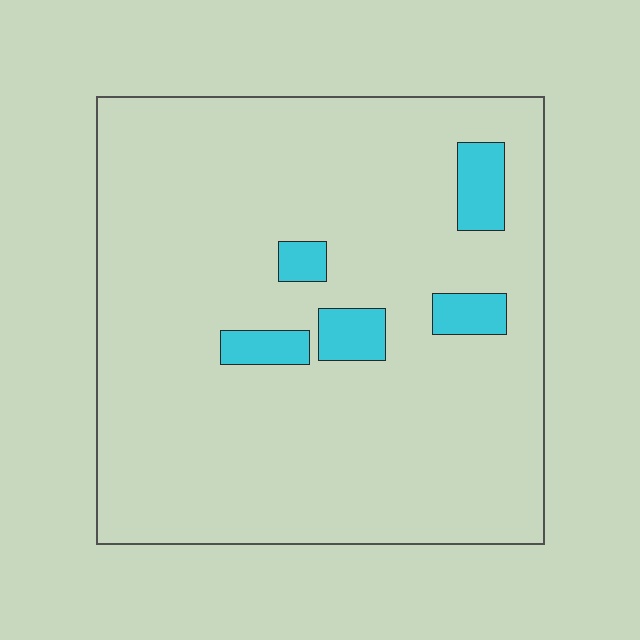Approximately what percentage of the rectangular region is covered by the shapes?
Approximately 10%.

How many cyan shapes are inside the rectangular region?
5.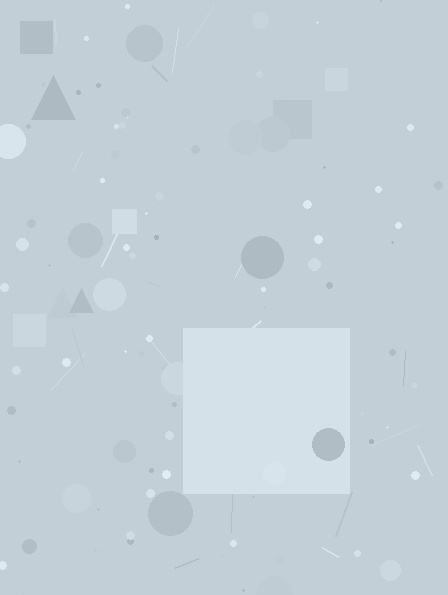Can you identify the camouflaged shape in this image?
The camouflaged shape is a square.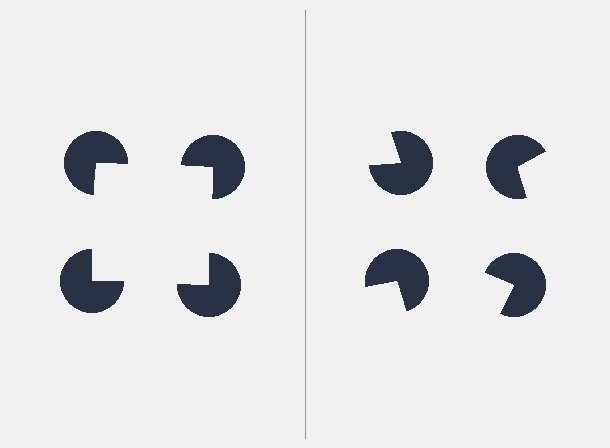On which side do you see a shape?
An illusory square appears on the left side. On the right side the wedge cuts are rotated, so no coherent shape forms.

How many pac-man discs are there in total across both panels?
8 — 4 on each side.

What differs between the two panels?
The pac-man discs are positioned identically on both sides; only the wedge orientations differ. On the left they align to a square; on the right they are misaligned.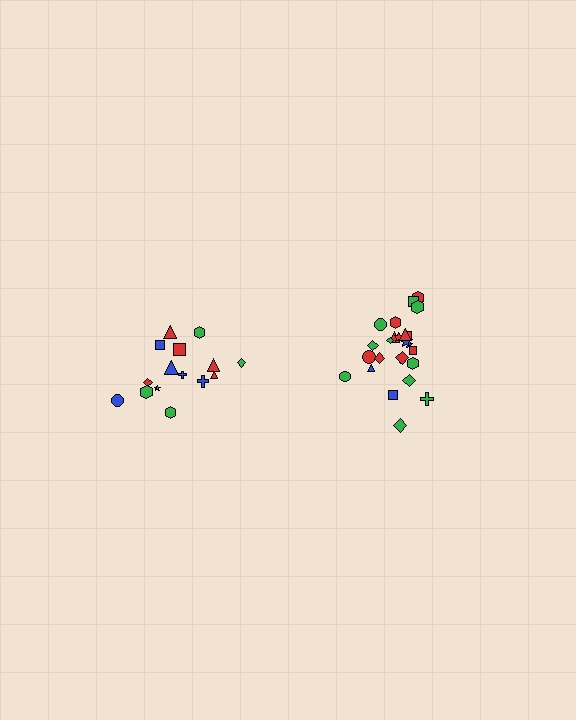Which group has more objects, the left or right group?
The right group.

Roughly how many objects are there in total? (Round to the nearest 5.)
Roughly 40 objects in total.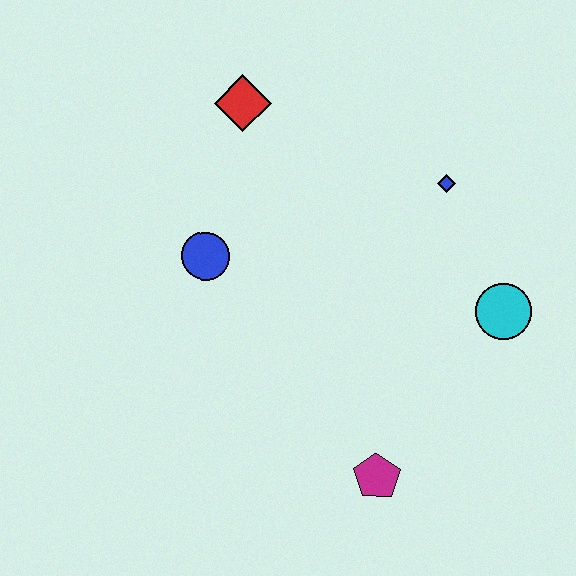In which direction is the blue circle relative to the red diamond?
The blue circle is below the red diamond.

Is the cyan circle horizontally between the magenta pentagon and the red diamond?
No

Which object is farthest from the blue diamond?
The magenta pentagon is farthest from the blue diamond.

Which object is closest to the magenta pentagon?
The cyan circle is closest to the magenta pentagon.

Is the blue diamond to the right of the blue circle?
Yes